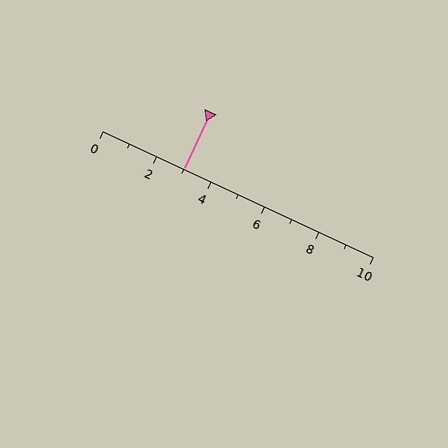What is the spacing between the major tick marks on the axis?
The major ticks are spaced 2 apart.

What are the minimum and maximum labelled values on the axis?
The axis runs from 0 to 10.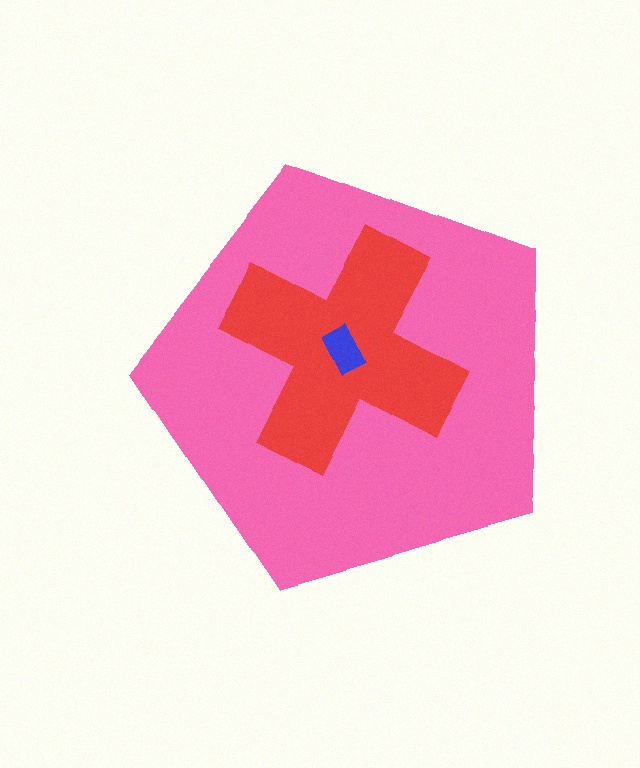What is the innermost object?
The blue rectangle.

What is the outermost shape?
The pink pentagon.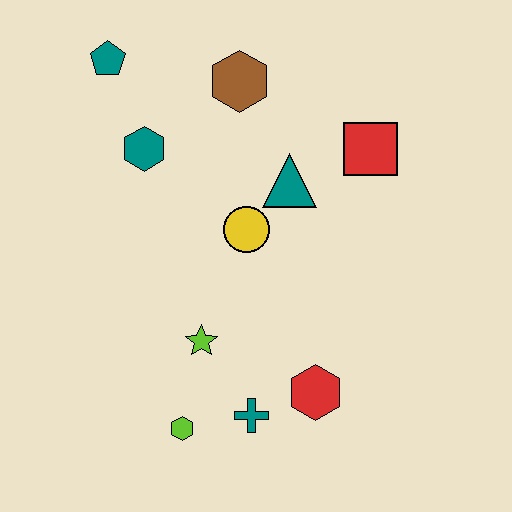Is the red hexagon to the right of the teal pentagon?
Yes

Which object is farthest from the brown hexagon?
The lime hexagon is farthest from the brown hexagon.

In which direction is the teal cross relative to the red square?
The teal cross is below the red square.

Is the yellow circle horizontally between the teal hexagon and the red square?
Yes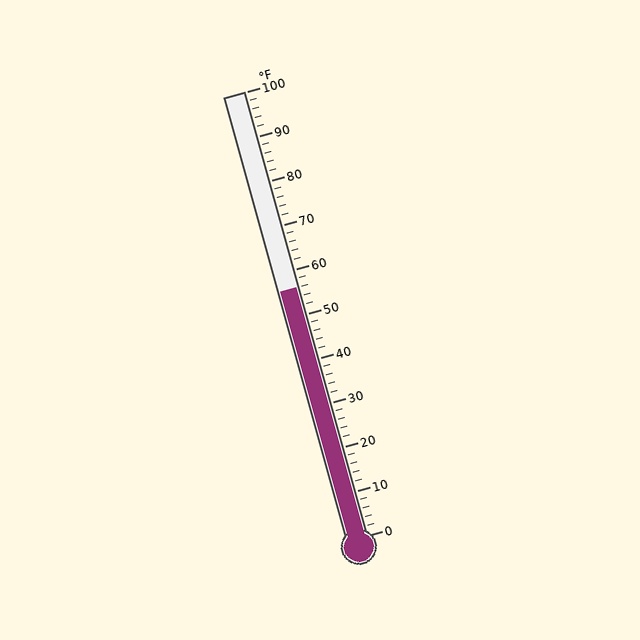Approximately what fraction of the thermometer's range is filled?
The thermometer is filled to approximately 55% of its range.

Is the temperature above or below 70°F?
The temperature is below 70°F.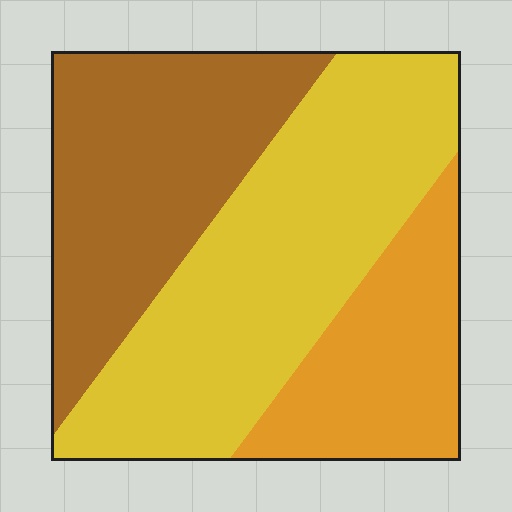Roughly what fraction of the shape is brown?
Brown takes up about one third (1/3) of the shape.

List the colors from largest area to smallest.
From largest to smallest: yellow, brown, orange.